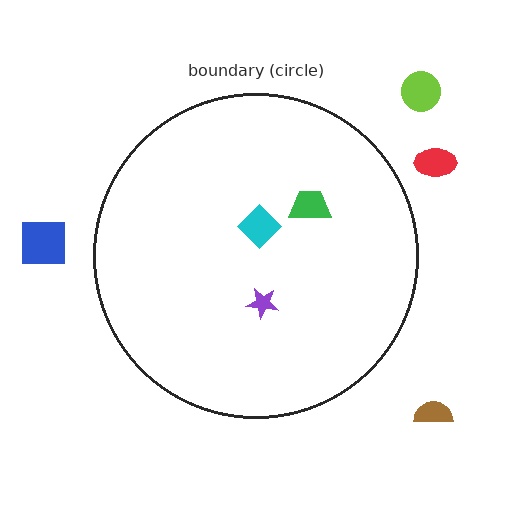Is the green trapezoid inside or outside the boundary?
Inside.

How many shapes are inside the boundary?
3 inside, 4 outside.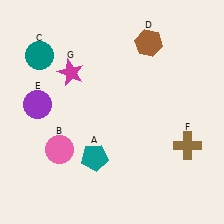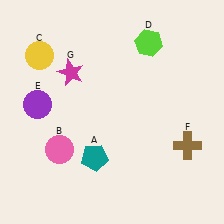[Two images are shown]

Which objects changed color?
C changed from teal to yellow. D changed from brown to lime.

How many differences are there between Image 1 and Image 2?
There are 2 differences between the two images.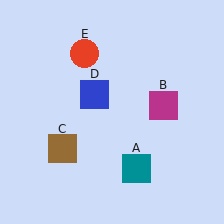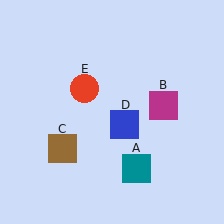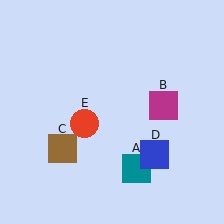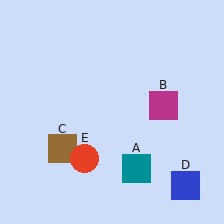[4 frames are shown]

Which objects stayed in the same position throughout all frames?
Teal square (object A) and magenta square (object B) and brown square (object C) remained stationary.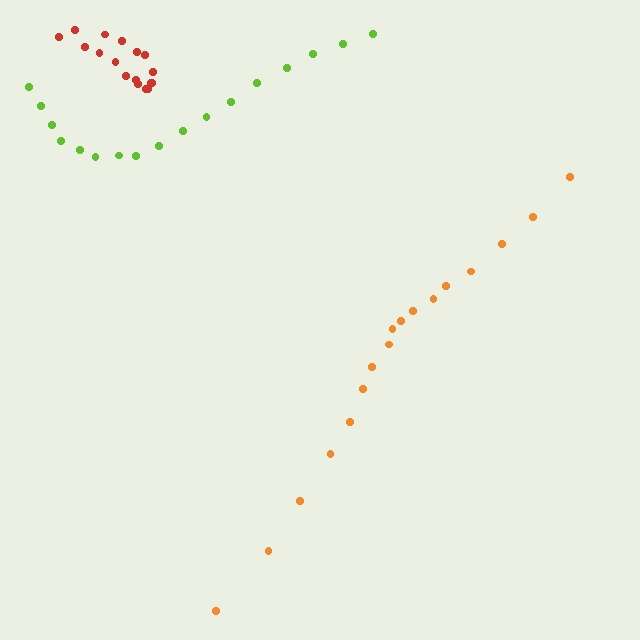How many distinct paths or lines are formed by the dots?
There are 3 distinct paths.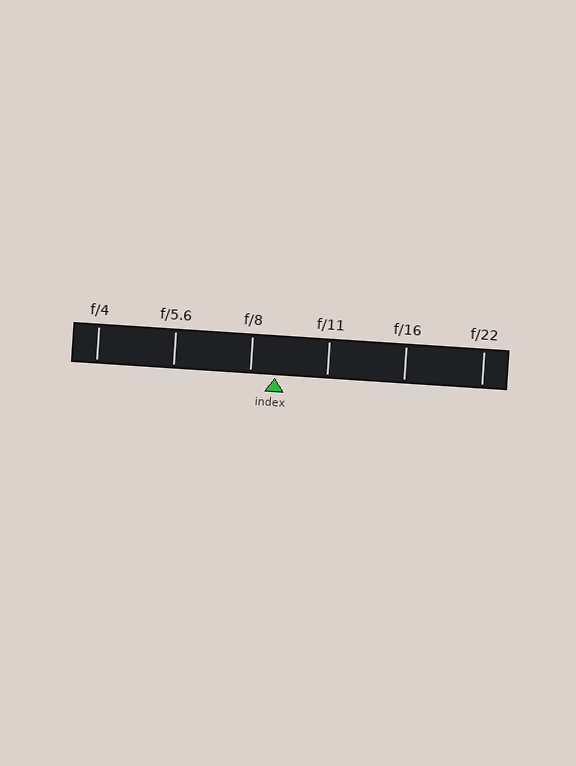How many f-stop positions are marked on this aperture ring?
There are 6 f-stop positions marked.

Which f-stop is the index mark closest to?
The index mark is closest to f/8.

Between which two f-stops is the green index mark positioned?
The index mark is between f/8 and f/11.